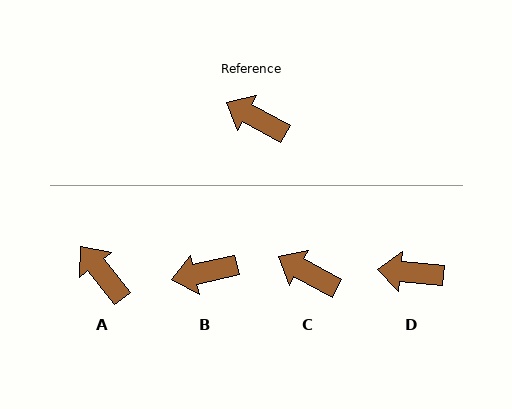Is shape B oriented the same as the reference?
No, it is off by about 41 degrees.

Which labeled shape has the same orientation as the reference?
C.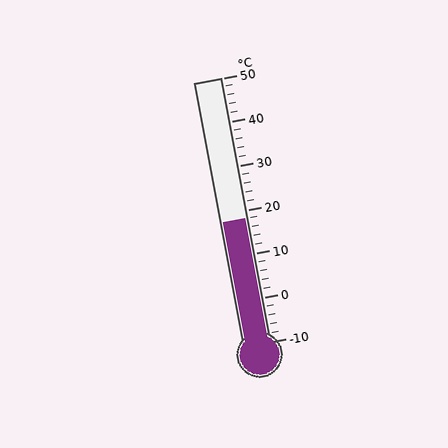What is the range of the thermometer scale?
The thermometer scale ranges from -10°C to 50°C.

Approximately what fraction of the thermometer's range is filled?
The thermometer is filled to approximately 45% of its range.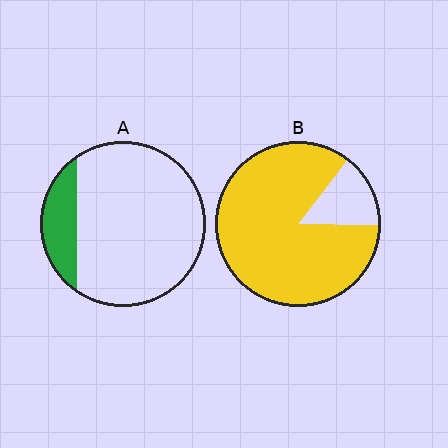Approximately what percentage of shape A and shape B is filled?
A is approximately 15% and B is approximately 85%.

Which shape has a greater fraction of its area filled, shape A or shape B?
Shape B.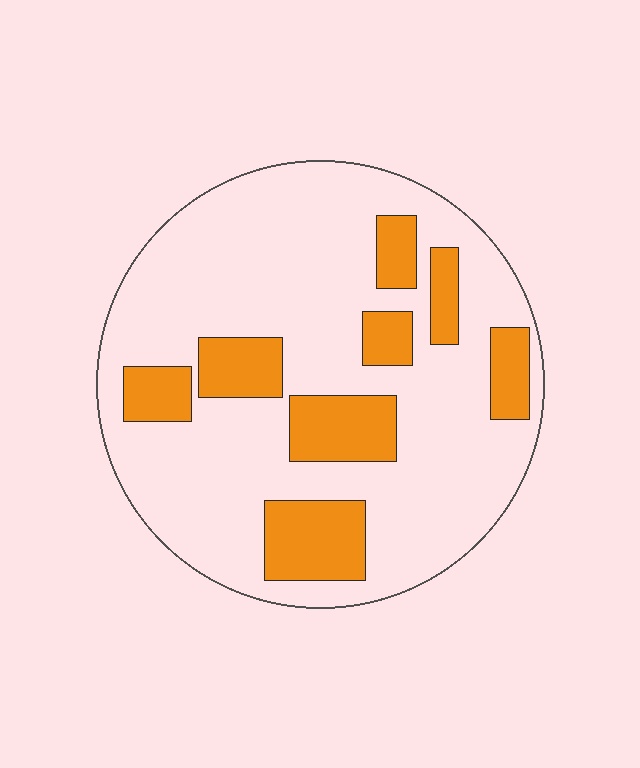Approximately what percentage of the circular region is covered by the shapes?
Approximately 25%.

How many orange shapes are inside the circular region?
8.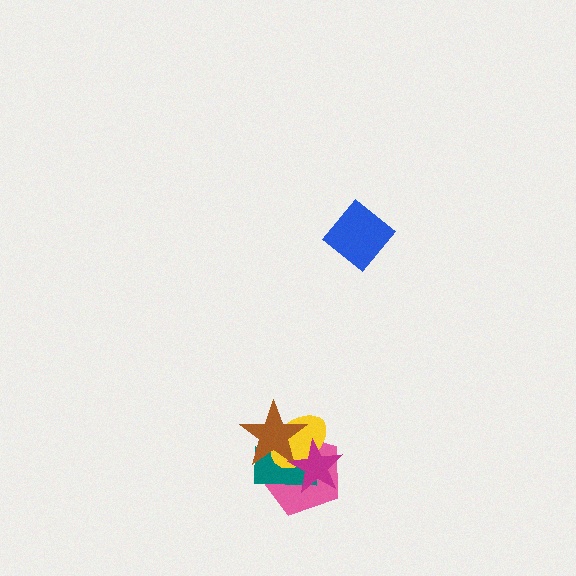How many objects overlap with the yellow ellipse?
4 objects overlap with the yellow ellipse.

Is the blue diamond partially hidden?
No, no other shape covers it.